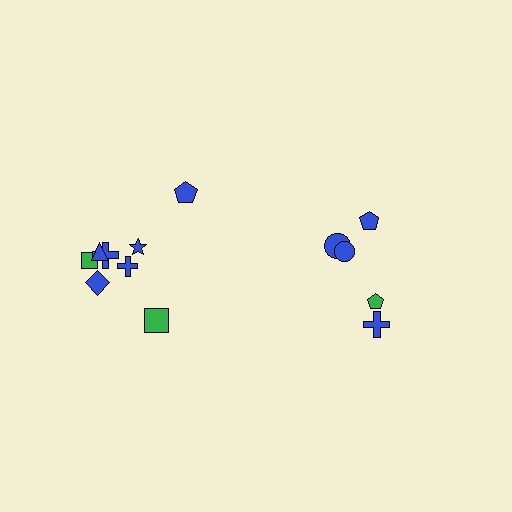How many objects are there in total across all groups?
There are 13 objects.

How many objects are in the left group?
There are 8 objects.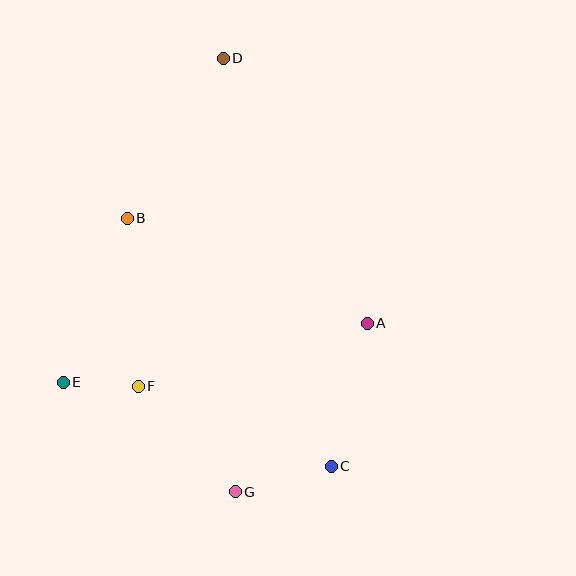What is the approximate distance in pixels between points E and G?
The distance between E and G is approximately 204 pixels.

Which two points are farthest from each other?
Points D and G are farthest from each other.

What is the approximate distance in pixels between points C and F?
The distance between C and F is approximately 209 pixels.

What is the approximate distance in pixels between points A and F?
The distance between A and F is approximately 238 pixels.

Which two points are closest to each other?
Points E and F are closest to each other.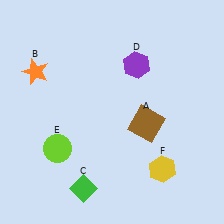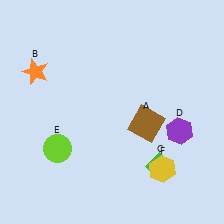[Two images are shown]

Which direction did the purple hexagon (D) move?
The purple hexagon (D) moved down.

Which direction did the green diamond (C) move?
The green diamond (C) moved right.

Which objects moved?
The objects that moved are: the green diamond (C), the purple hexagon (D).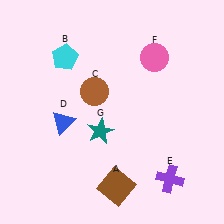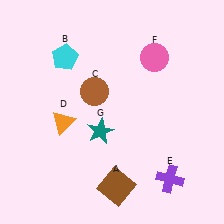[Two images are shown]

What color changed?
The triangle (D) changed from blue in Image 1 to orange in Image 2.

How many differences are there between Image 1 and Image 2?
There is 1 difference between the two images.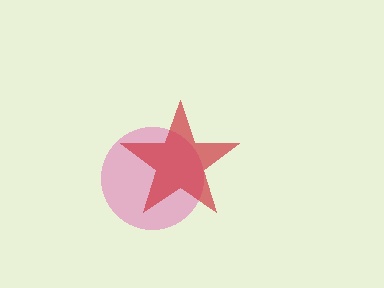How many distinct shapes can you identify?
There are 2 distinct shapes: a pink circle, a red star.